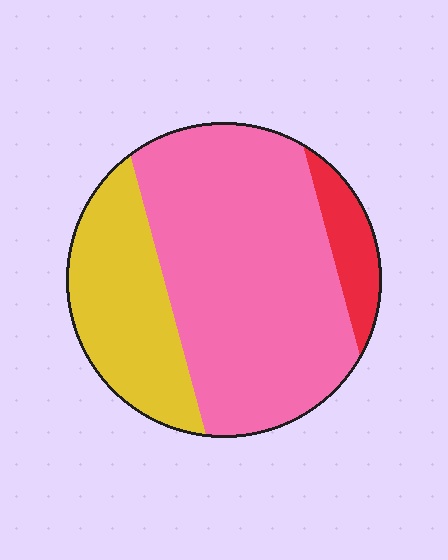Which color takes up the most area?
Pink, at roughly 65%.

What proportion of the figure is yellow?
Yellow takes up between a quarter and a half of the figure.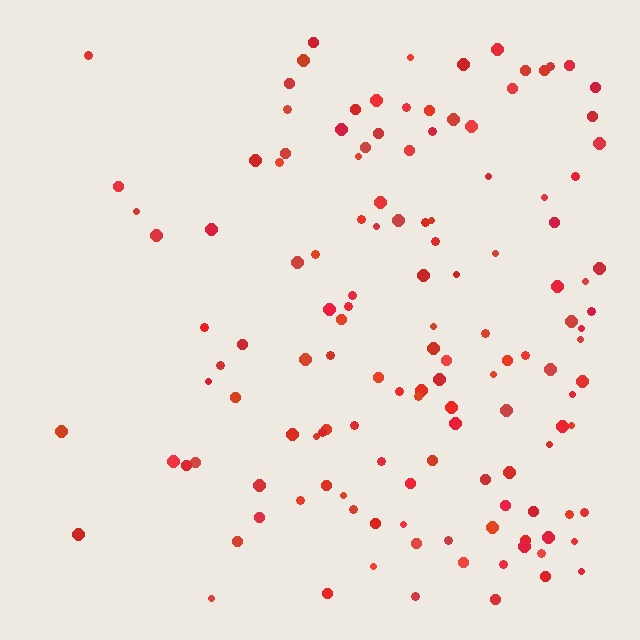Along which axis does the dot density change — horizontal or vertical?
Horizontal.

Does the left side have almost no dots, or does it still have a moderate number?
Still a moderate number, just noticeably fewer than the right.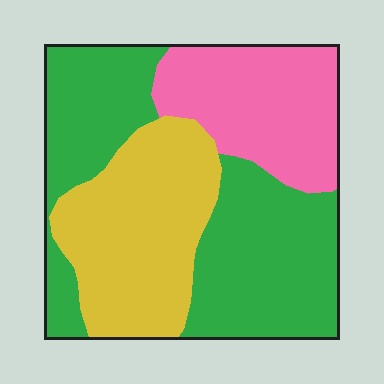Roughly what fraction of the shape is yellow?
Yellow takes up about one third (1/3) of the shape.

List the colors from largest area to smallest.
From largest to smallest: green, yellow, pink.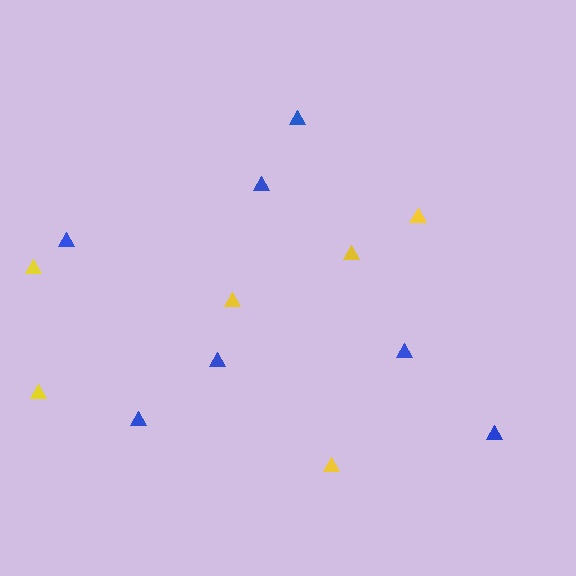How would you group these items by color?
There are 2 groups: one group of blue triangles (7) and one group of yellow triangles (6).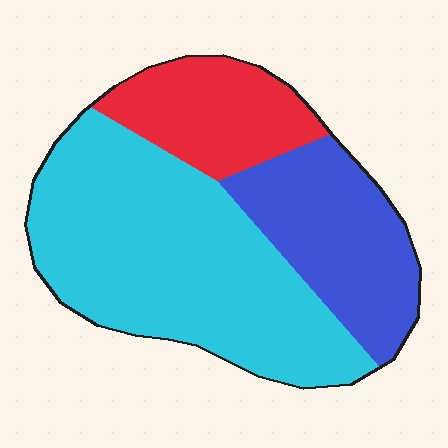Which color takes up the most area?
Cyan, at roughly 55%.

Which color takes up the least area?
Red, at roughly 20%.